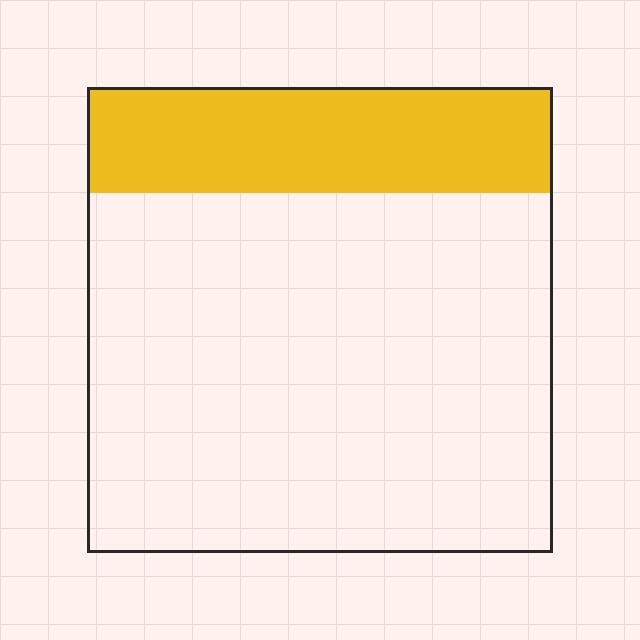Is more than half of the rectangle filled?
No.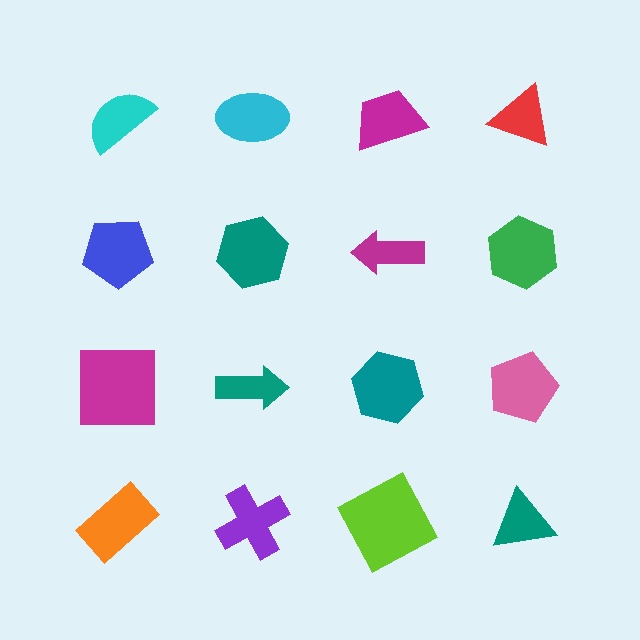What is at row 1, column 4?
A red triangle.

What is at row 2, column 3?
A magenta arrow.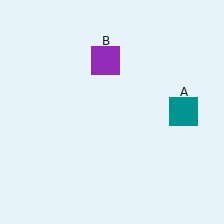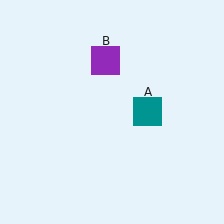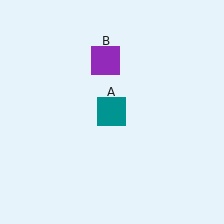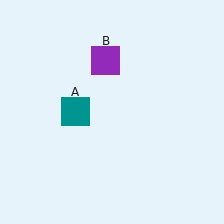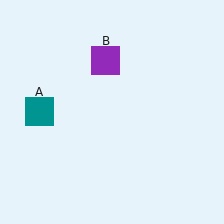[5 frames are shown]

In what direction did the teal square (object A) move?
The teal square (object A) moved left.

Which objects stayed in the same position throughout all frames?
Purple square (object B) remained stationary.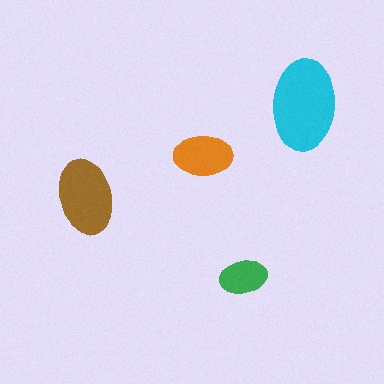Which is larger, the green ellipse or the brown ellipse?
The brown one.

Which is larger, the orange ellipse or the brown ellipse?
The brown one.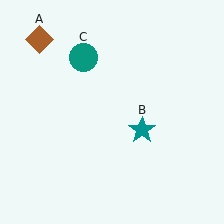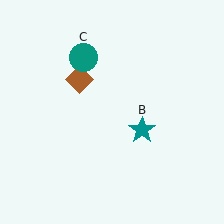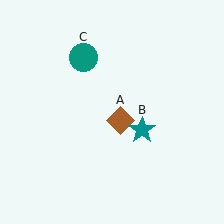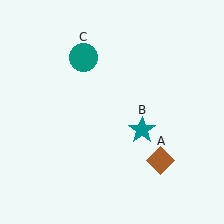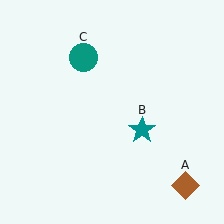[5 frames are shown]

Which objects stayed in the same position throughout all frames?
Teal star (object B) and teal circle (object C) remained stationary.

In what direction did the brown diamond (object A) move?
The brown diamond (object A) moved down and to the right.